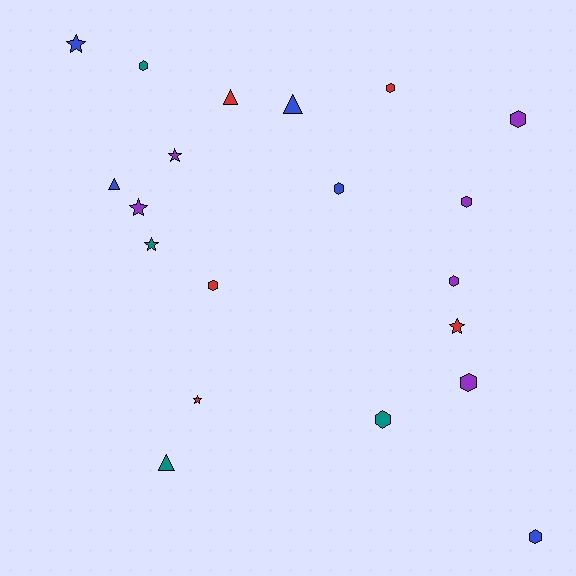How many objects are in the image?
There are 20 objects.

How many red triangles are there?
There is 1 red triangle.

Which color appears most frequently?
Purple, with 6 objects.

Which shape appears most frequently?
Hexagon, with 10 objects.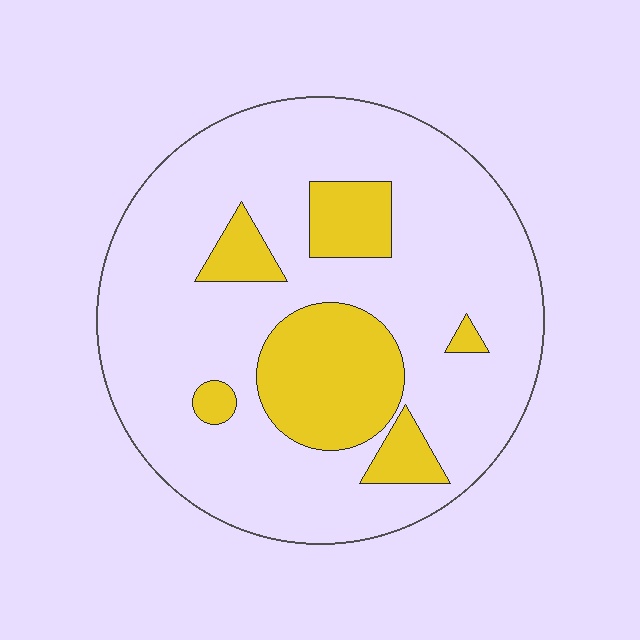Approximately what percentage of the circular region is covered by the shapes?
Approximately 20%.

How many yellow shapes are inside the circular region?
6.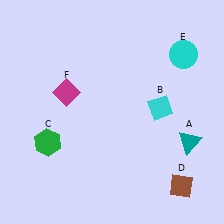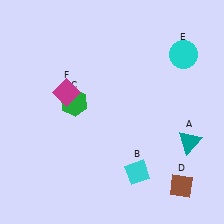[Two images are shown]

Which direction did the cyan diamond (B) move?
The cyan diamond (B) moved down.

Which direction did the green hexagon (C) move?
The green hexagon (C) moved up.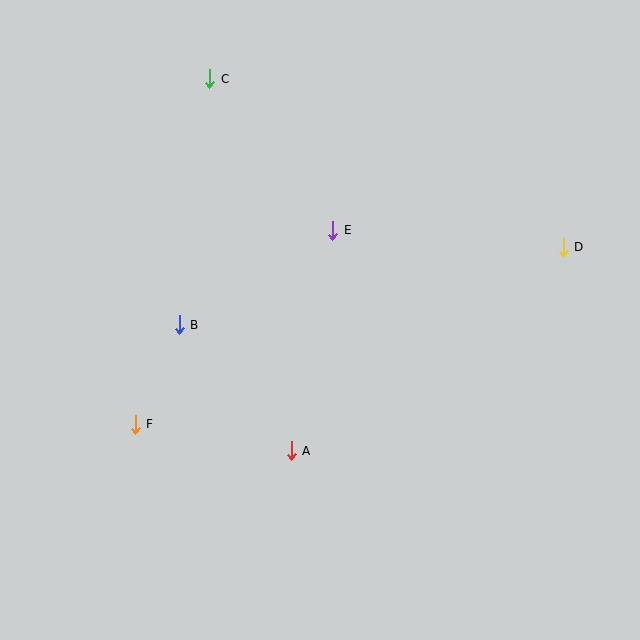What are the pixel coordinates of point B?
Point B is at (179, 325).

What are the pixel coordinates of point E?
Point E is at (333, 230).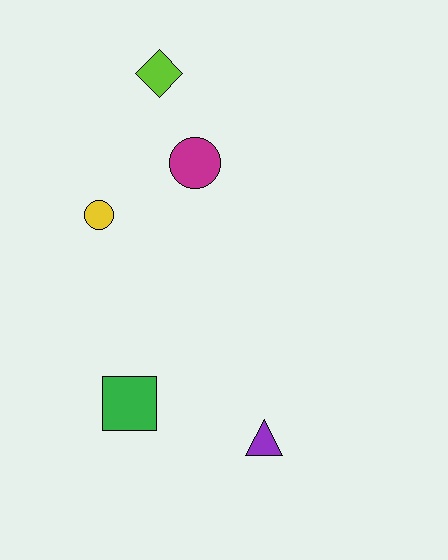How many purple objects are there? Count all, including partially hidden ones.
There is 1 purple object.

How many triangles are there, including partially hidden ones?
There is 1 triangle.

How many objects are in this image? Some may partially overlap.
There are 5 objects.